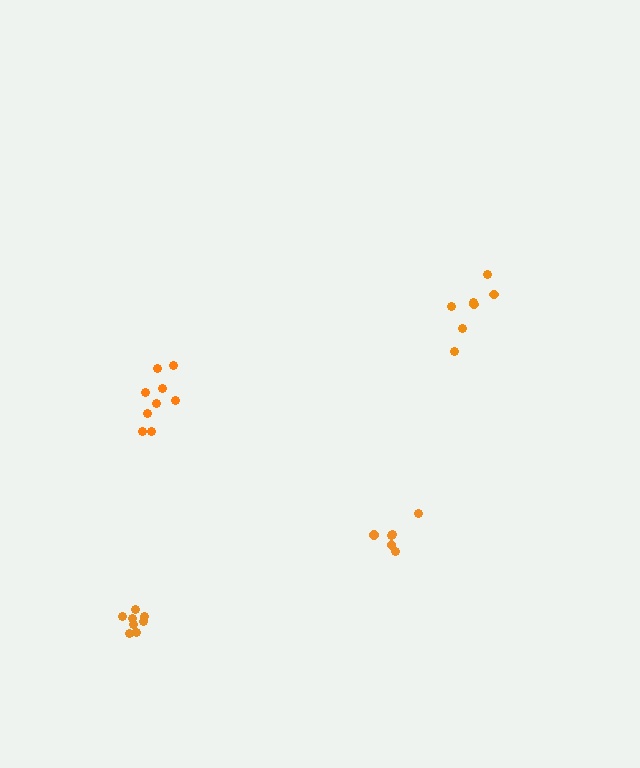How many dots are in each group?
Group 1: 9 dots, Group 2: 8 dots, Group 3: 6 dots, Group 4: 7 dots (30 total).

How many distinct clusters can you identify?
There are 4 distinct clusters.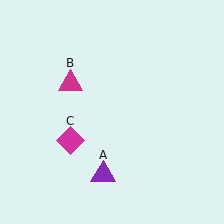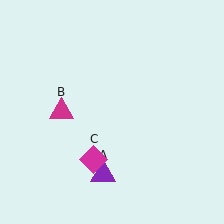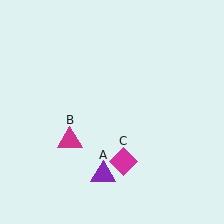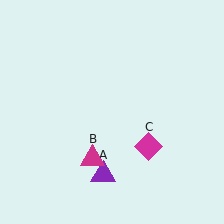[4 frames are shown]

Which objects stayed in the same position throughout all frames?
Purple triangle (object A) remained stationary.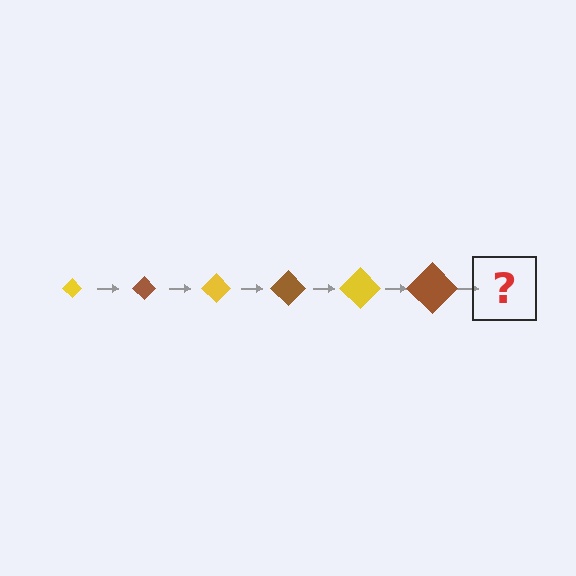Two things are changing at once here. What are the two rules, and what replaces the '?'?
The two rules are that the diamond grows larger each step and the color cycles through yellow and brown. The '?' should be a yellow diamond, larger than the previous one.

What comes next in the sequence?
The next element should be a yellow diamond, larger than the previous one.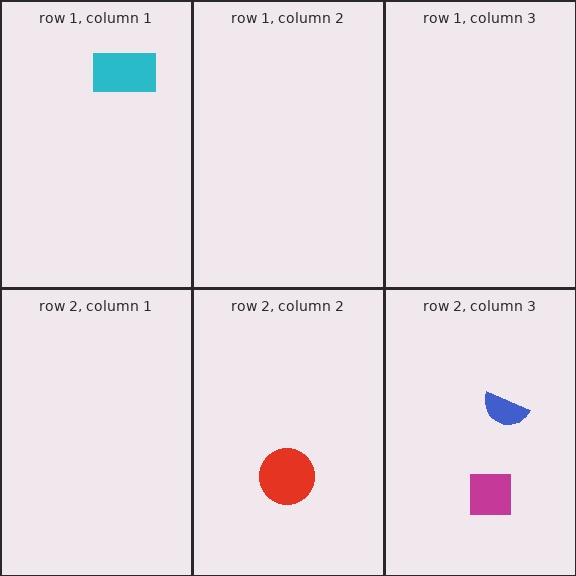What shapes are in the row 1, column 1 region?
The cyan rectangle.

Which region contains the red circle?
The row 2, column 2 region.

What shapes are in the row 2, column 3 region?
The magenta square, the blue semicircle.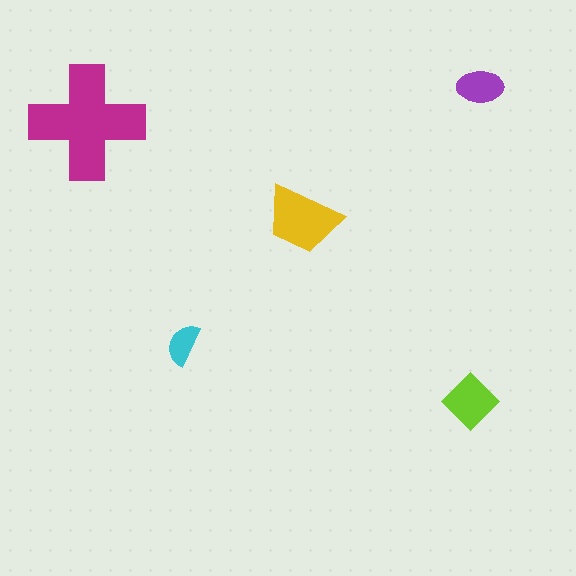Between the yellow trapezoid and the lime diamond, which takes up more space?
The yellow trapezoid.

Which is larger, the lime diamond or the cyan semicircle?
The lime diamond.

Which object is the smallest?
The cyan semicircle.